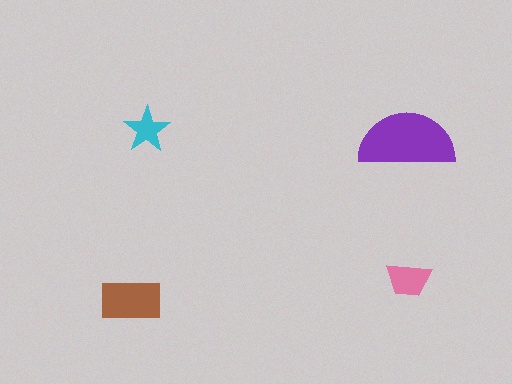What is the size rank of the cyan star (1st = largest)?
4th.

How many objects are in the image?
There are 4 objects in the image.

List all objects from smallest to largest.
The cyan star, the pink trapezoid, the brown rectangle, the purple semicircle.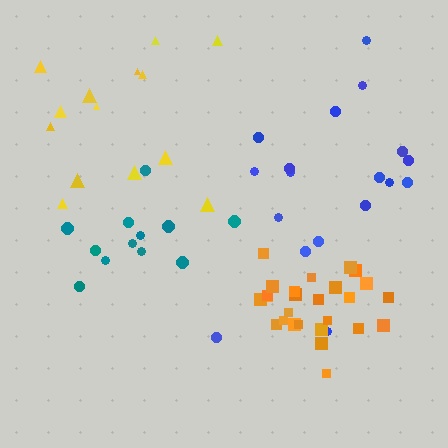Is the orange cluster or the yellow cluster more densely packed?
Orange.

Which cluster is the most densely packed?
Orange.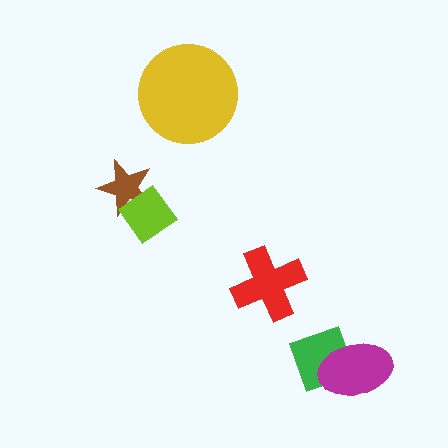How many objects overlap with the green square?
1 object overlaps with the green square.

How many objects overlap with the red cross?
0 objects overlap with the red cross.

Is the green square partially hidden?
Yes, it is partially covered by another shape.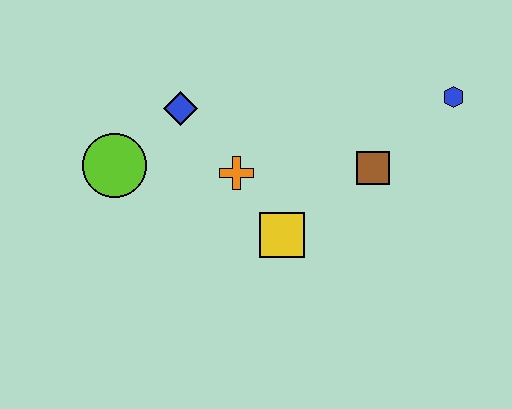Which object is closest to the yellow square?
The orange cross is closest to the yellow square.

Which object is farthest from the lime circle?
The blue hexagon is farthest from the lime circle.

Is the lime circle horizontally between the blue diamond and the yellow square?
No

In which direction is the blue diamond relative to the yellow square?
The blue diamond is above the yellow square.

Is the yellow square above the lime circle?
No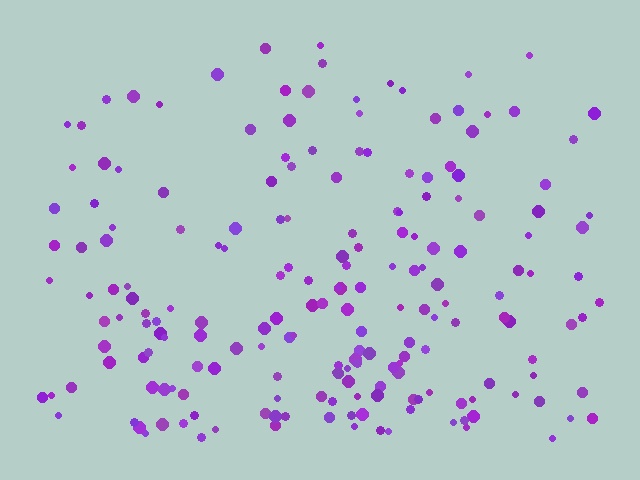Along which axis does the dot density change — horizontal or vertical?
Vertical.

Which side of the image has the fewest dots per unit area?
The top.